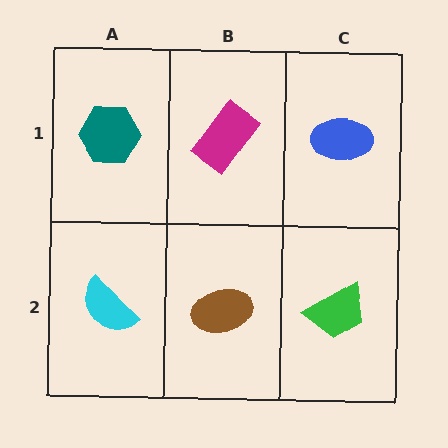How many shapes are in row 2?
3 shapes.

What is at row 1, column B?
A magenta rectangle.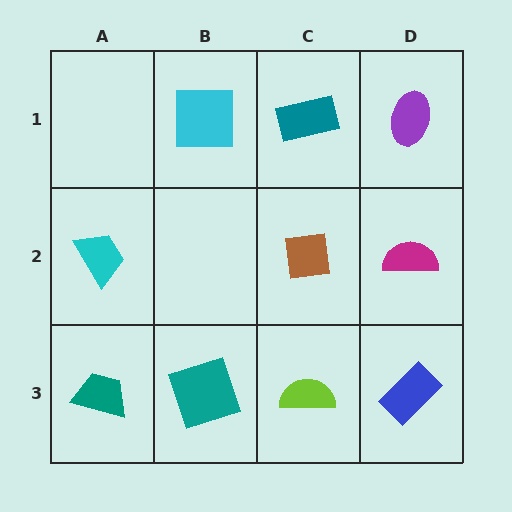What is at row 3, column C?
A lime semicircle.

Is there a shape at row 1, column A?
No, that cell is empty.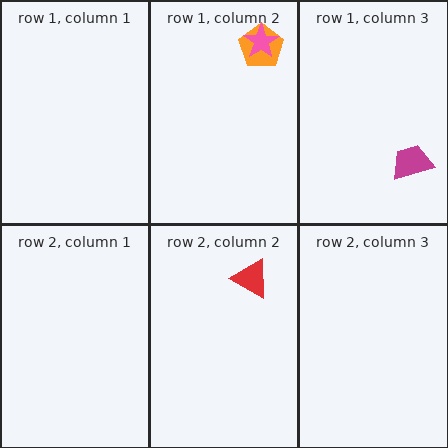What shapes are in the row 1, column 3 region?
The magenta trapezoid.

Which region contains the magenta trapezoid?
The row 1, column 3 region.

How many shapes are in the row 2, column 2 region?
1.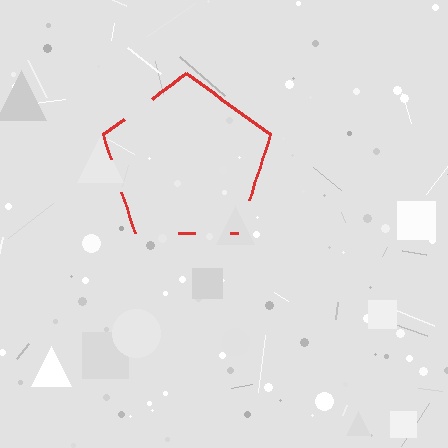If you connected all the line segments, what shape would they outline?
They would outline a pentagon.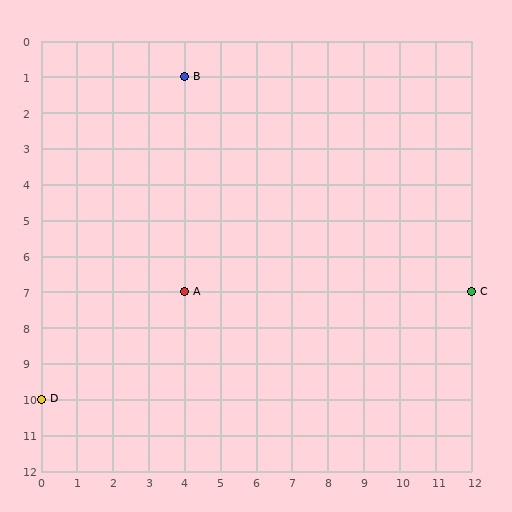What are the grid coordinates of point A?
Point A is at grid coordinates (4, 7).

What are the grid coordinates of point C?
Point C is at grid coordinates (12, 7).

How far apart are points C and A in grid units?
Points C and A are 8 columns apart.